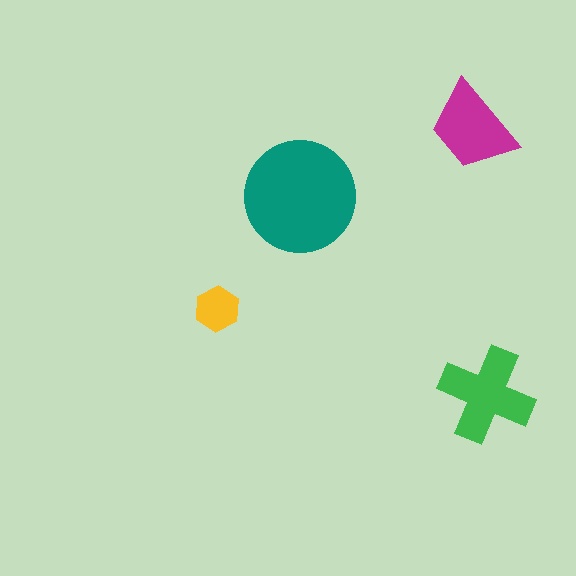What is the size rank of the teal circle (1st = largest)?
1st.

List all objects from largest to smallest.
The teal circle, the green cross, the magenta trapezoid, the yellow hexagon.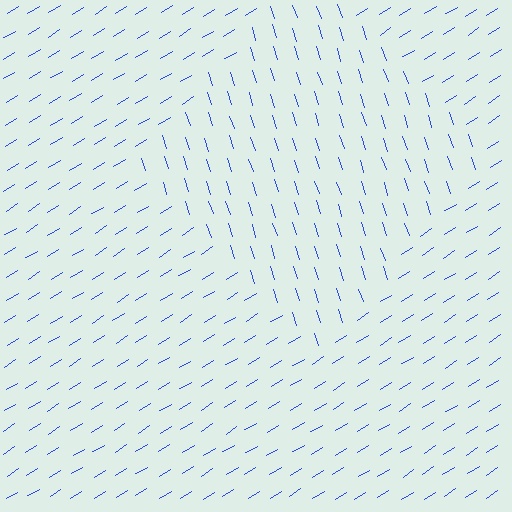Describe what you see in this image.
The image is filled with small blue line segments. A diamond region in the image has lines oriented differently from the surrounding lines, creating a visible texture boundary.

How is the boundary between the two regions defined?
The boundary is defined purely by a change in line orientation (approximately 77 degrees difference). All lines are the same color and thickness.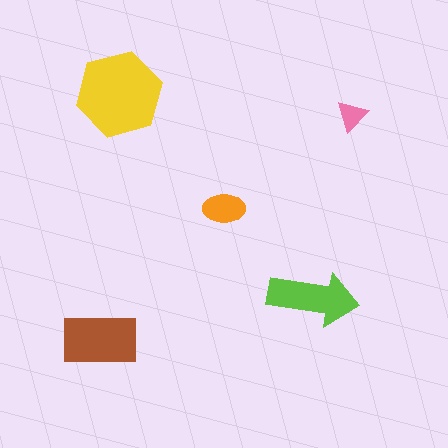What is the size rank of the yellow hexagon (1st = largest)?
1st.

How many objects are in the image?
There are 5 objects in the image.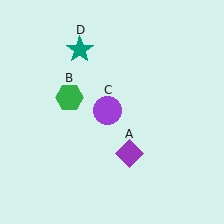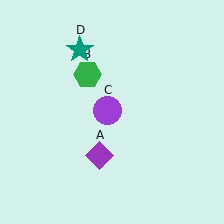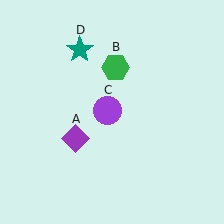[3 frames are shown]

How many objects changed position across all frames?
2 objects changed position: purple diamond (object A), green hexagon (object B).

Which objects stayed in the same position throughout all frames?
Purple circle (object C) and teal star (object D) remained stationary.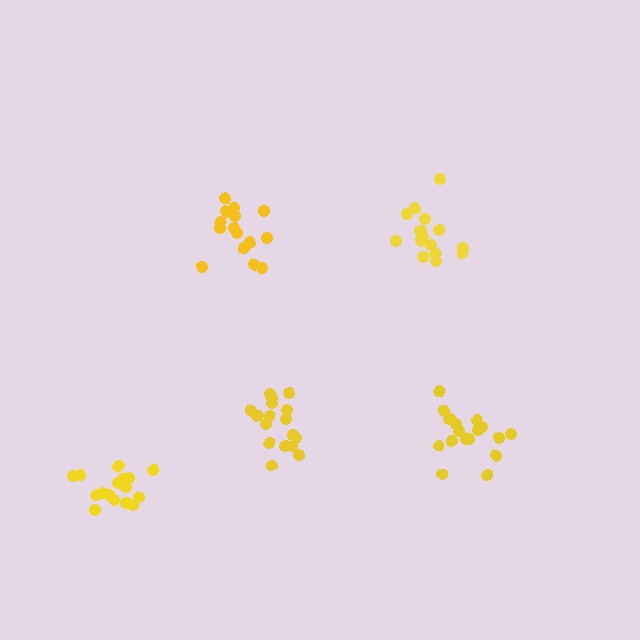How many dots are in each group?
Group 1: 16 dots, Group 2: 17 dots, Group 3: 17 dots, Group 4: 17 dots, Group 5: 18 dots (85 total).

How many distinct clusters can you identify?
There are 5 distinct clusters.